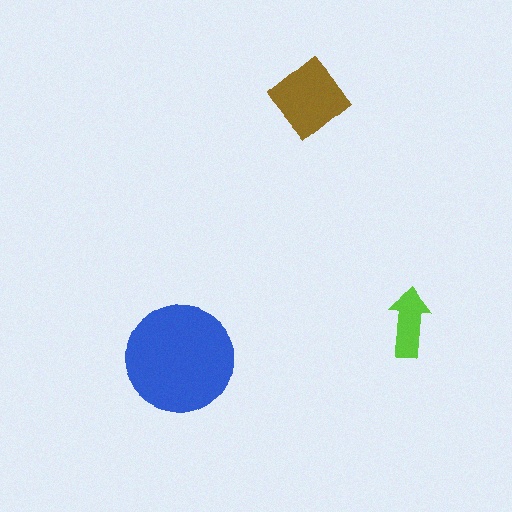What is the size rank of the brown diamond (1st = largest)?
2nd.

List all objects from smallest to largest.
The lime arrow, the brown diamond, the blue circle.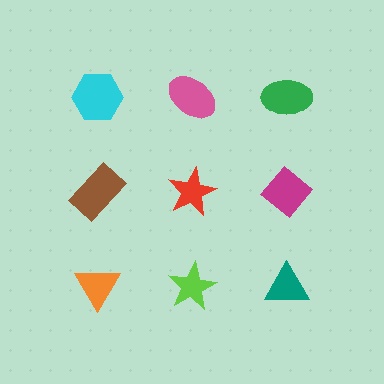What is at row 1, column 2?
A pink ellipse.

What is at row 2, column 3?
A magenta diamond.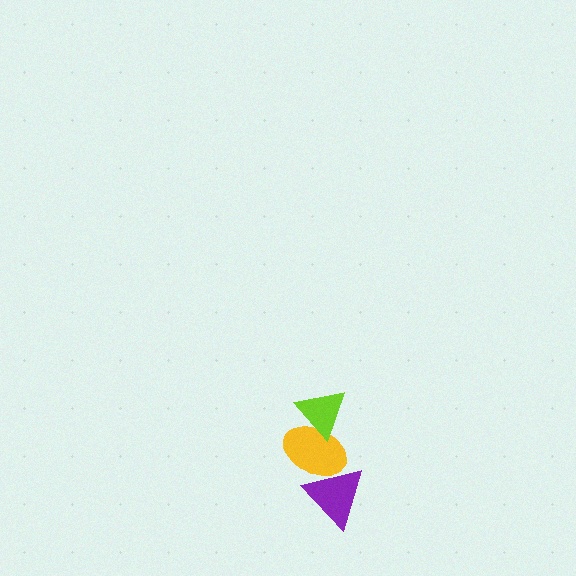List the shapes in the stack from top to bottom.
From top to bottom: the lime triangle, the yellow ellipse, the purple triangle.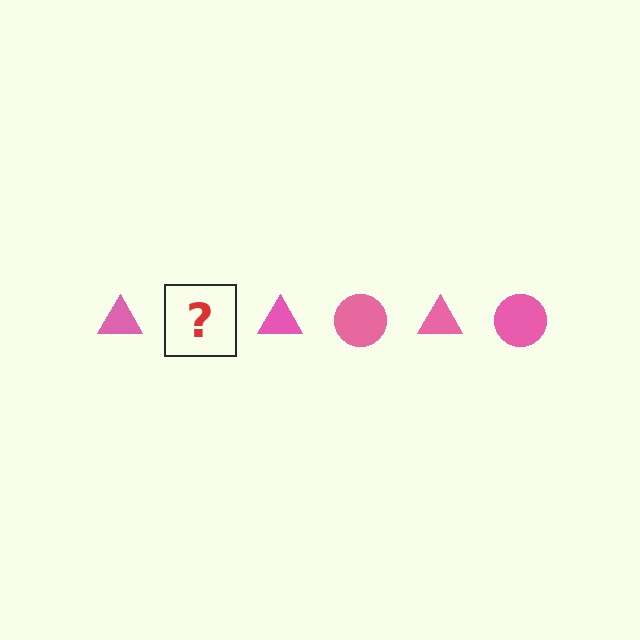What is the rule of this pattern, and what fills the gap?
The rule is that the pattern cycles through triangle, circle shapes in pink. The gap should be filled with a pink circle.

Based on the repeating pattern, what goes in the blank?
The blank should be a pink circle.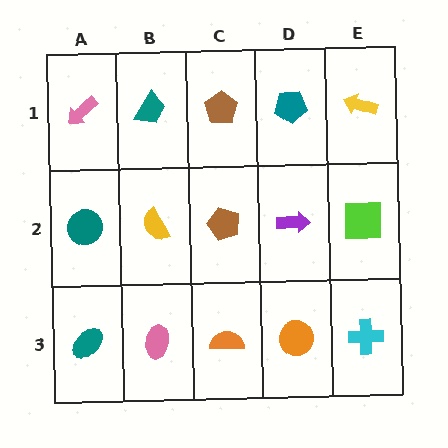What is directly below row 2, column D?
An orange circle.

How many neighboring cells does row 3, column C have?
3.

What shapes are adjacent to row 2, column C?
A brown pentagon (row 1, column C), an orange semicircle (row 3, column C), a yellow semicircle (row 2, column B), a purple arrow (row 2, column D).